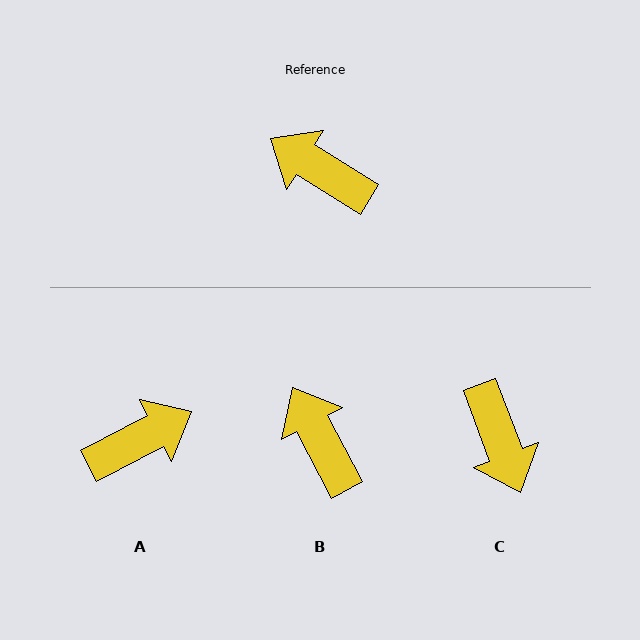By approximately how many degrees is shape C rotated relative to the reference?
Approximately 143 degrees counter-clockwise.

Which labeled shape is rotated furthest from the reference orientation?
C, about 143 degrees away.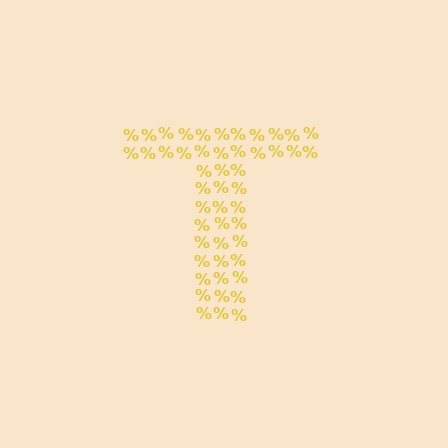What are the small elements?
The small elements are percent signs.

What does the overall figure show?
The overall figure shows the letter T.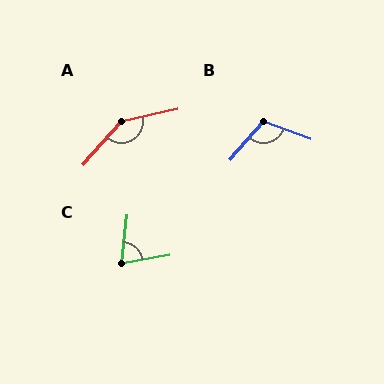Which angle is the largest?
A, at approximately 144 degrees.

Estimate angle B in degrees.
Approximately 111 degrees.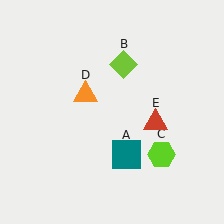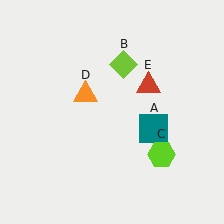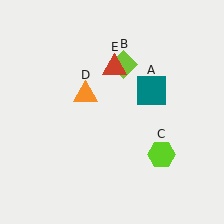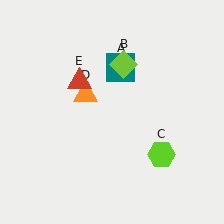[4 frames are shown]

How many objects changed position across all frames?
2 objects changed position: teal square (object A), red triangle (object E).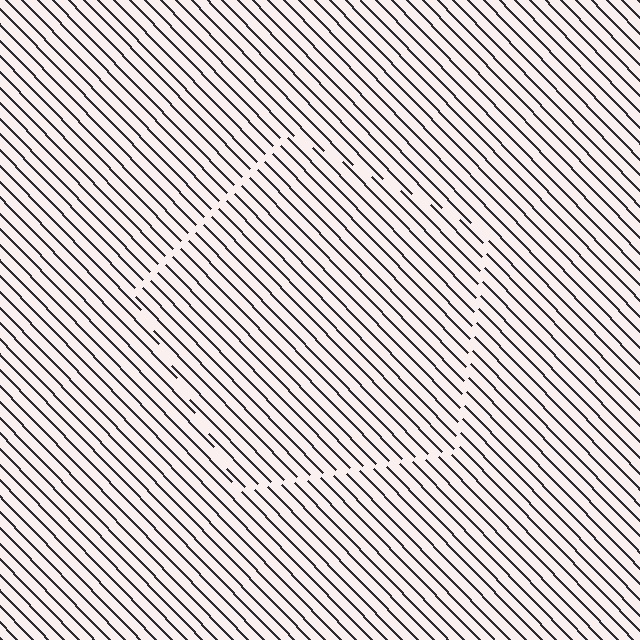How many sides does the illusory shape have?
5 sides — the line-ends trace a pentagon.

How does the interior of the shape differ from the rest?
The interior of the shape contains the same grating, shifted by half a period — the contour is defined by the phase discontinuity where line-ends from the inner and outer gratings abut.